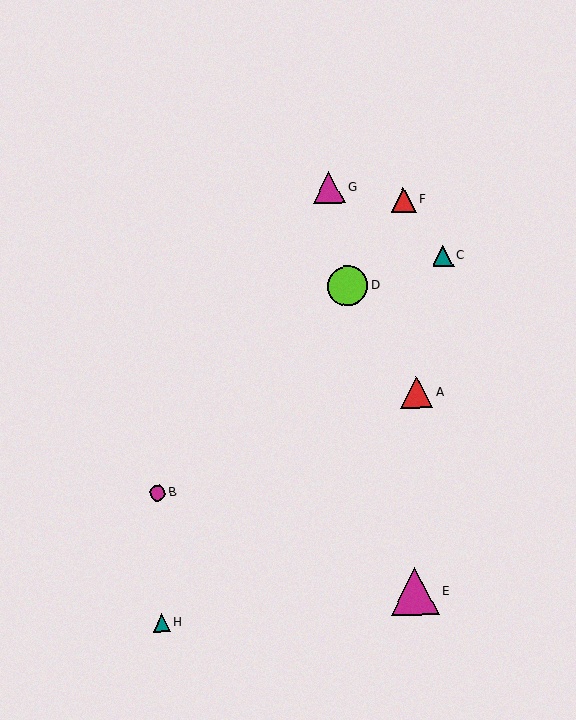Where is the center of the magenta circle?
The center of the magenta circle is at (158, 493).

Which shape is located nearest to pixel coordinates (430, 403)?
The red triangle (labeled A) at (417, 392) is nearest to that location.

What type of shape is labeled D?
Shape D is a lime circle.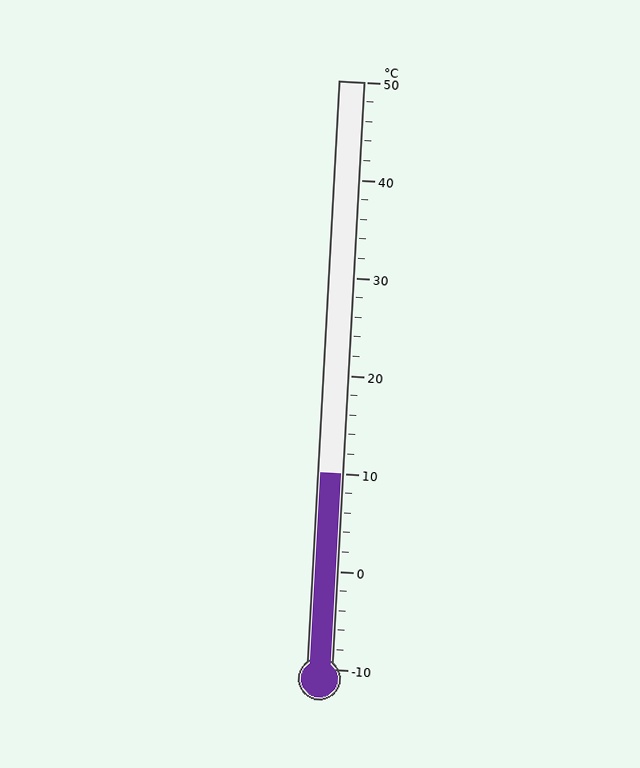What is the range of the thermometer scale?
The thermometer scale ranges from -10°C to 50°C.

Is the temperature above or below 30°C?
The temperature is below 30°C.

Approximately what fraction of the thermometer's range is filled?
The thermometer is filled to approximately 35% of its range.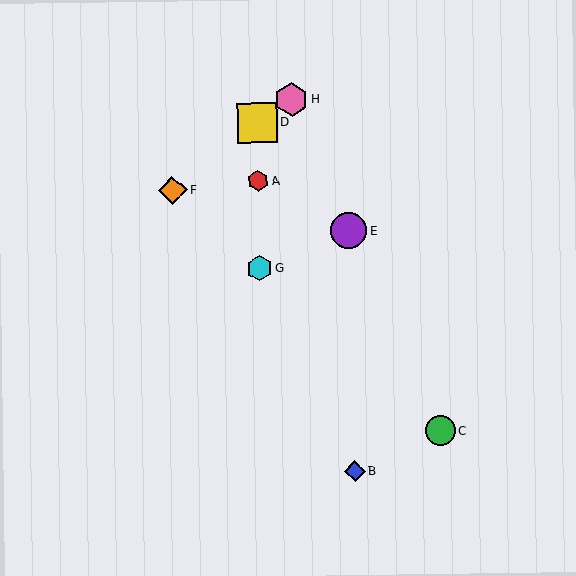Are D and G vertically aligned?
Yes, both are at x≈257.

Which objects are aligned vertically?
Objects A, D, G are aligned vertically.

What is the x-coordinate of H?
Object H is at x≈291.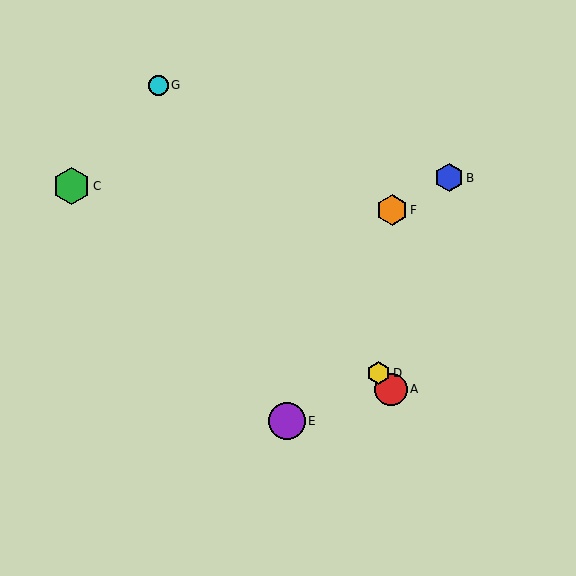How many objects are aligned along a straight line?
3 objects (A, D, G) are aligned along a straight line.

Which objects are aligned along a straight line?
Objects A, D, G are aligned along a straight line.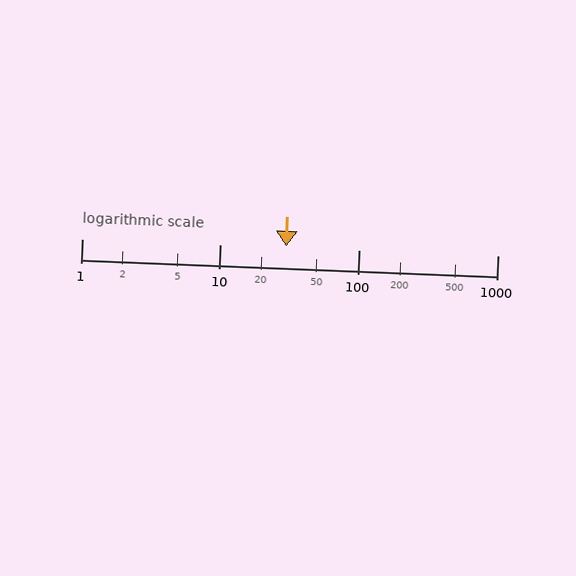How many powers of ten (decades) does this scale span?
The scale spans 3 decades, from 1 to 1000.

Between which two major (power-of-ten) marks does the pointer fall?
The pointer is between 10 and 100.